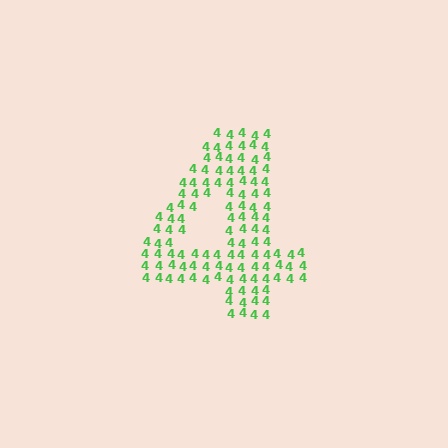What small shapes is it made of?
It is made of small digit 4's.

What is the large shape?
The large shape is the digit 4.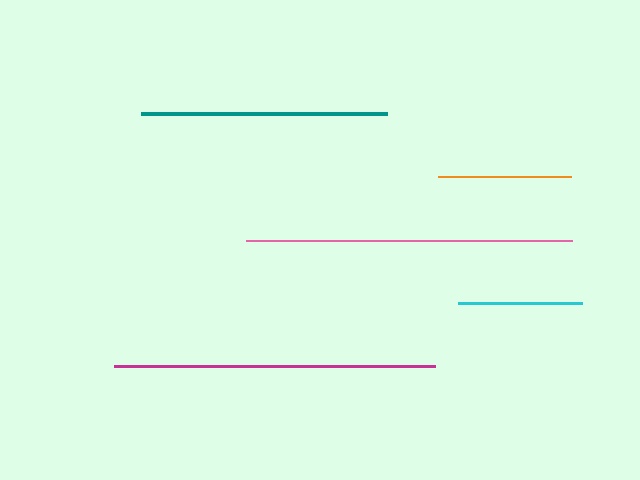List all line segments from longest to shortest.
From longest to shortest: pink, magenta, teal, orange, cyan.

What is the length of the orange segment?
The orange segment is approximately 133 pixels long.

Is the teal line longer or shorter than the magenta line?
The magenta line is longer than the teal line.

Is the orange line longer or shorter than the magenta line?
The magenta line is longer than the orange line.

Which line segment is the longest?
The pink line is the longest at approximately 326 pixels.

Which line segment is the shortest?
The cyan line is the shortest at approximately 124 pixels.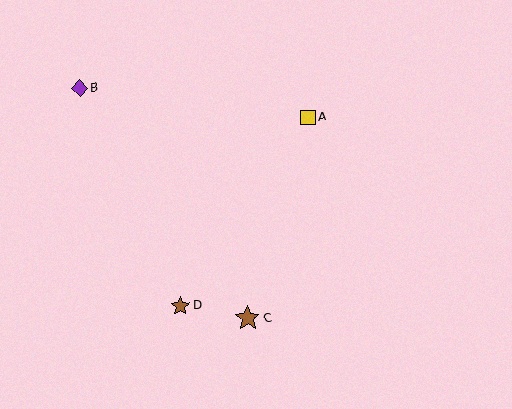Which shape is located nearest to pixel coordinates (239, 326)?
The brown star (labeled C) at (248, 318) is nearest to that location.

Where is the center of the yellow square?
The center of the yellow square is at (308, 117).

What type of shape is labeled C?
Shape C is a brown star.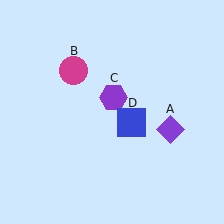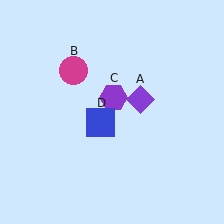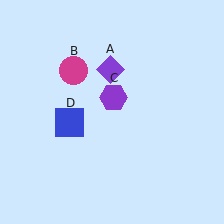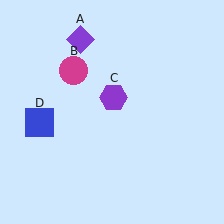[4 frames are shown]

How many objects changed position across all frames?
2 objects changed position: purple diamond (object A), blue square (object D).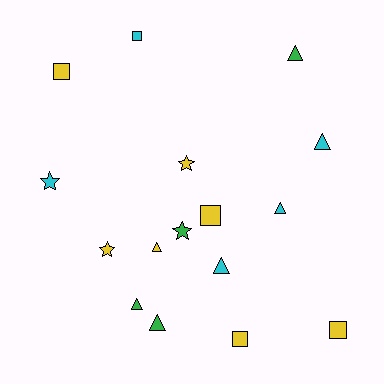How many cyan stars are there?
There is 1 cyan star.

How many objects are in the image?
There are 16 objects.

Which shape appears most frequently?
Triangle, with 7 objects.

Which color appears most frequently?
Yellow, with 7 objects.